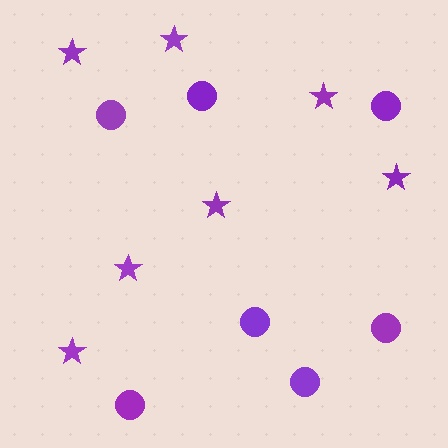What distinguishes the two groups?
There are 2 groups: one group of circles (7) and one group of stars (7).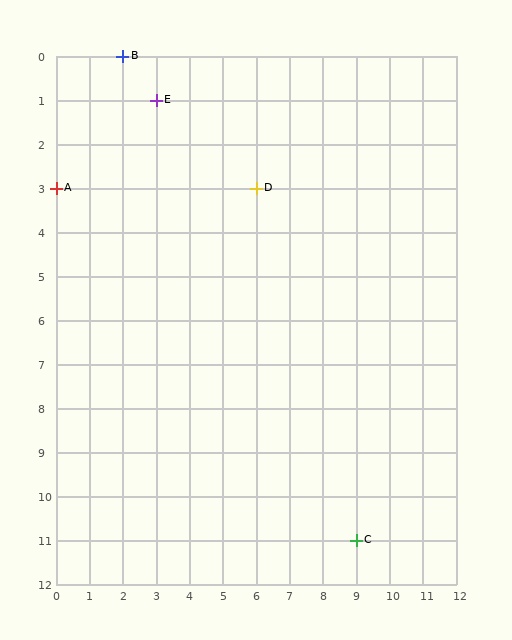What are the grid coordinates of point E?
Point E is at grid coordinates (3, 1).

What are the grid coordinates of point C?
Point C is at grid coordinates (9, 11).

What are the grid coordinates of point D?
Point D is at grid coordinates (6, 3).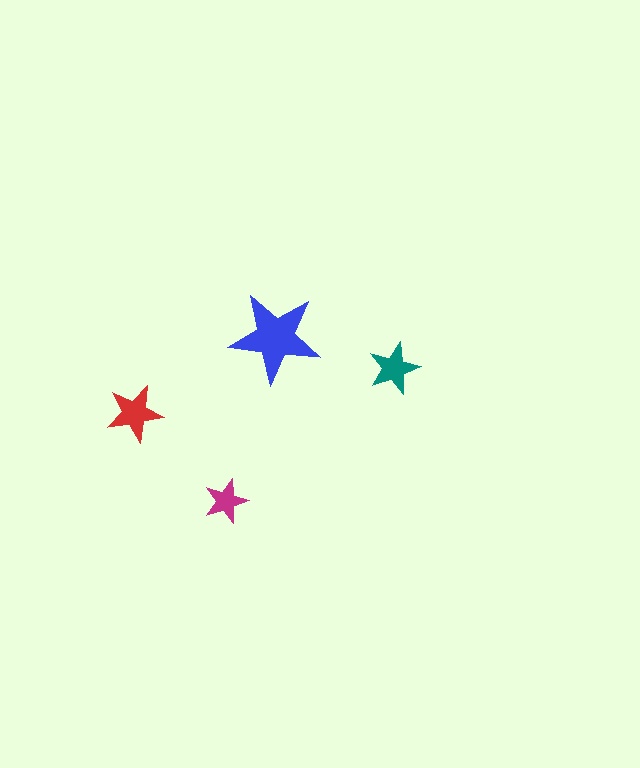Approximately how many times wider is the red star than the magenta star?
About 1.5 times wider.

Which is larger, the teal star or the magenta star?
The teal one.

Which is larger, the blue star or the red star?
The blue one.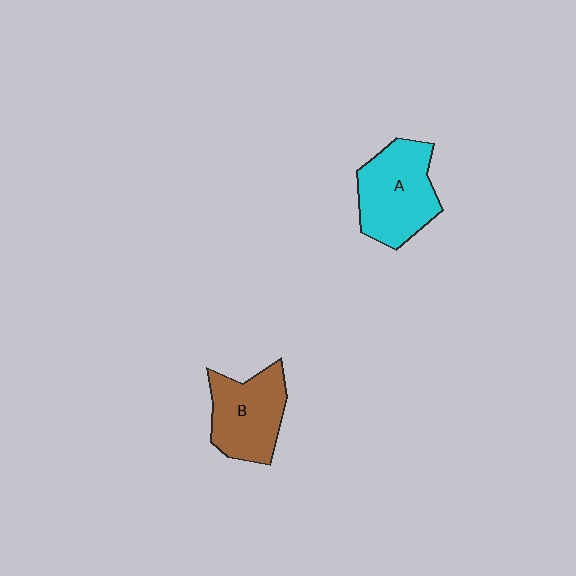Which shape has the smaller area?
Shape B (brown).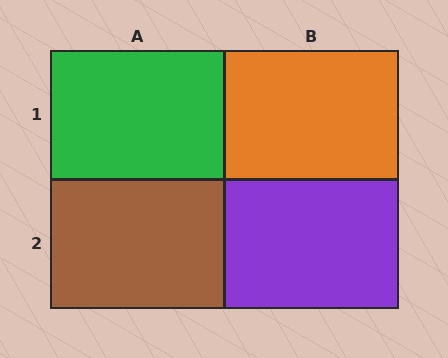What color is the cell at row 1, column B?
Orange.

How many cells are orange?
1 cell is orange.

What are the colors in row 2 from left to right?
Brown, purple.